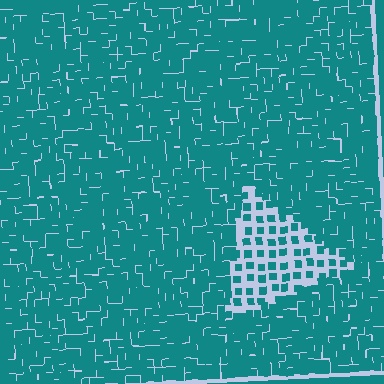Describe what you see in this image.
The image contains small teal elements arranged at two different densities. A triangle-shaped region is visible where the elements are less densely packed than the surrounding area.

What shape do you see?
I see a triangle.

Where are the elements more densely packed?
The elements are more densely packed outside the triangle boundary.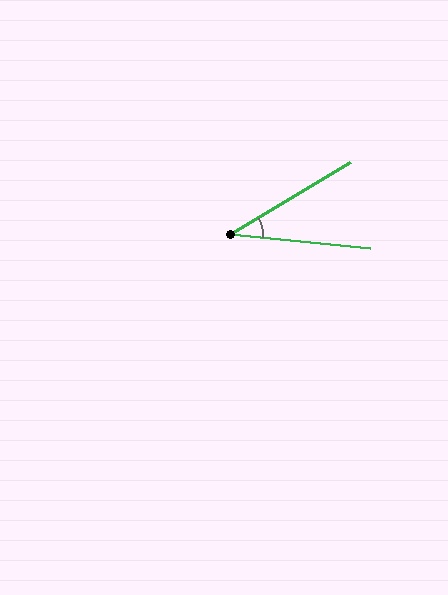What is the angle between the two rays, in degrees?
Approximately 37 degrees.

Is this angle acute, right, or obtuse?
It is acute.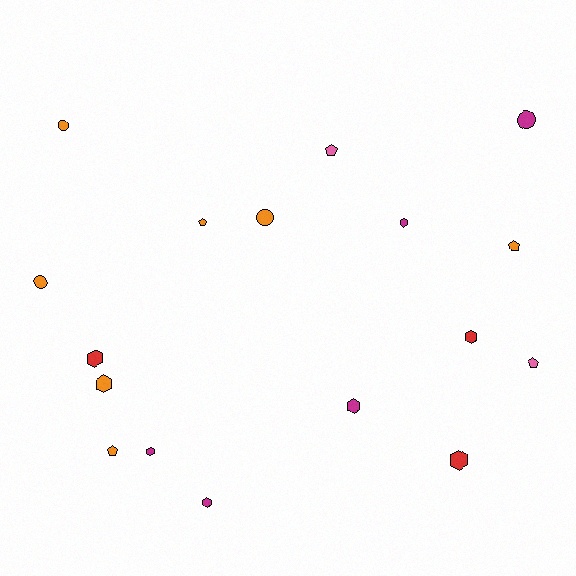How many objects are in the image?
There are 17 objects.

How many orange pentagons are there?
There are 3 orange pentagons.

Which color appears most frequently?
Orange, with 7 objects.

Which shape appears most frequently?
Hexagon, with 8 objects.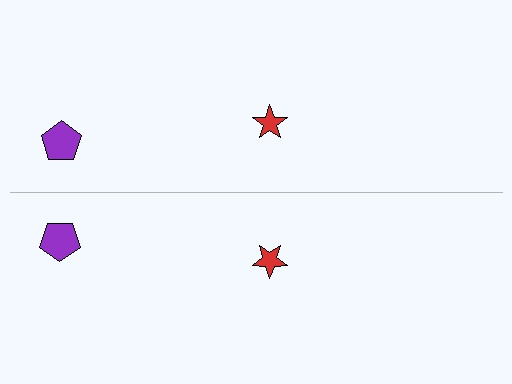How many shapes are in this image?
There are 4 shapes in this image.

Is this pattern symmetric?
Yes, this pattern has bilateral (reflection) symmetry.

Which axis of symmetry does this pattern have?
The pattern has a horizontal axis of symmetry running through the center of the image.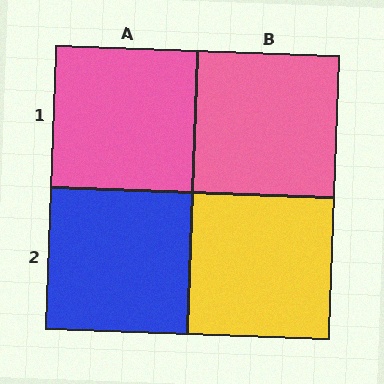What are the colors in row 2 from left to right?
Blue, yellow.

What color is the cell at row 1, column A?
Pink.